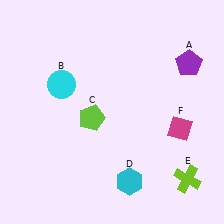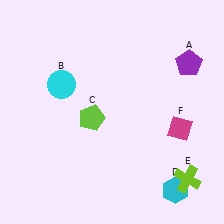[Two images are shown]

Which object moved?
The cyan hexagon (D) moved right.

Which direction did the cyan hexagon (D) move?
The cyan hexagon (D) moved right.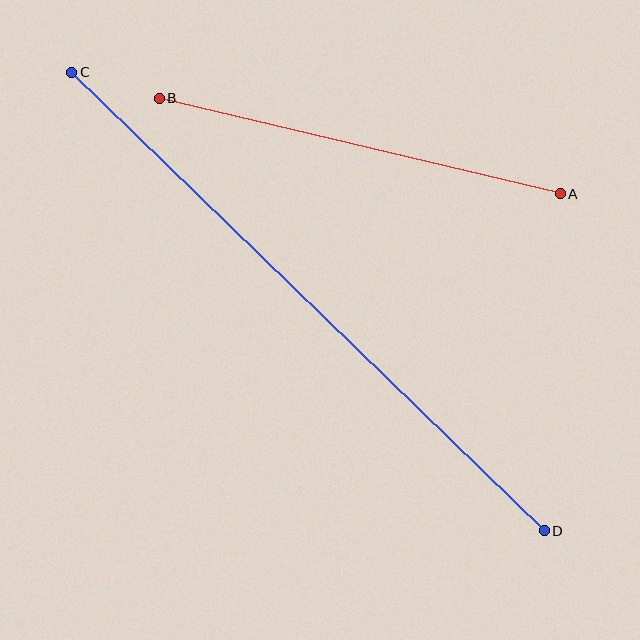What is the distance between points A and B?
The distance is approximately 412 pixels.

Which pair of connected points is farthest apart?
Points C and D are farthest apart.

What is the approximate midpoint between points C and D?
The midpoint is at approximately (308, 301) pixels.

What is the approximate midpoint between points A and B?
The midpoint is at approximately (360, 146) pixels.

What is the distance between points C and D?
The distance is approximately 658 pixels.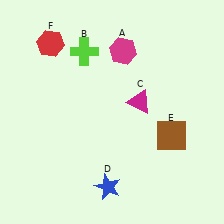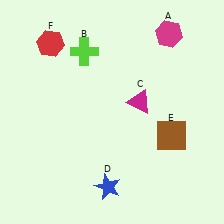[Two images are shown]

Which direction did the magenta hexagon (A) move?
The magenta hexagon (A) moved right.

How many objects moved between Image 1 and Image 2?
1 object moved between the two images.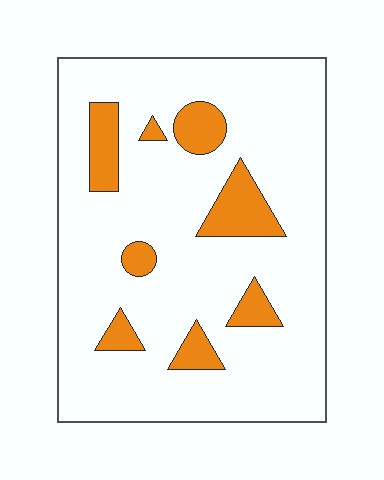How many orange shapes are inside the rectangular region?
8.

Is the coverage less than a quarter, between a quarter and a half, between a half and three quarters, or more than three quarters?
Less than a quarter.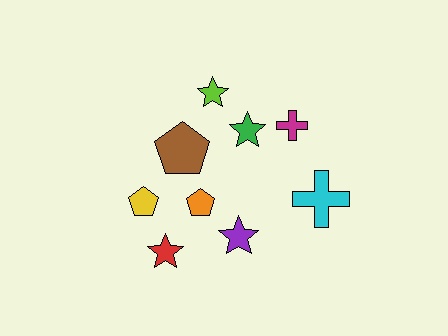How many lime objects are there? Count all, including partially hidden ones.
There is 1 lime object.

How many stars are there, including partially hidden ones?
There are 4 stars.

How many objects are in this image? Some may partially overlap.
There are 9 objects.